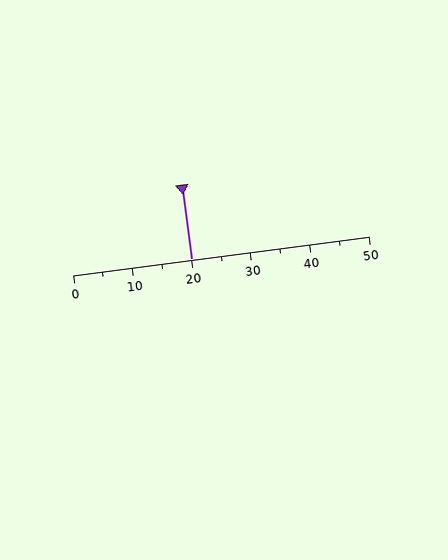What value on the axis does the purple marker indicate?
The marker indicates approximately 20.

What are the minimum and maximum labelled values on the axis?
The axis runs from 0 to 50.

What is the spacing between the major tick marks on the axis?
The major ticks are spaced 10 apart.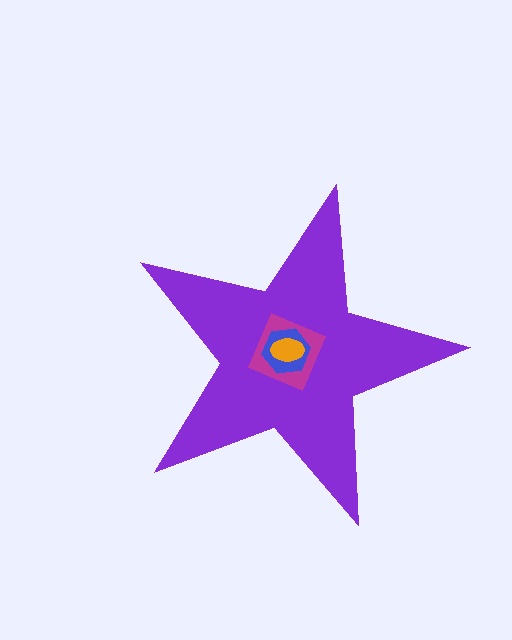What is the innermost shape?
The orange ellipse.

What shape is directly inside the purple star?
The magenta diamond.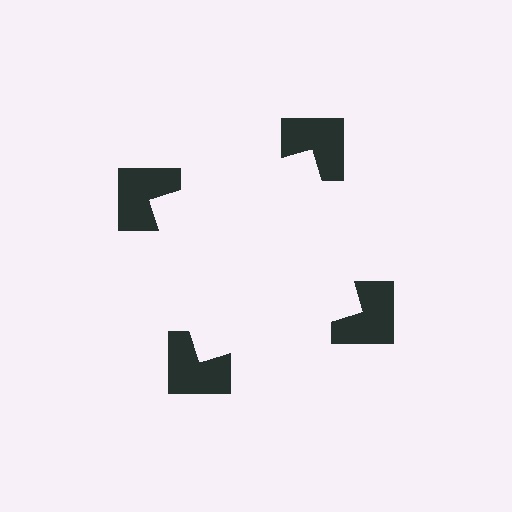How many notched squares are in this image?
There are 4 — one at each vertex of the illusory square.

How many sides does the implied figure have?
4 sides.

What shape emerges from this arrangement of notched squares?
An illusory square — its edges are inferred from the aligned wedge cuts in the notched squares, not physically drawn.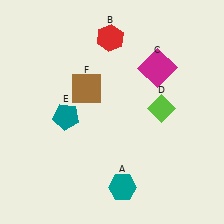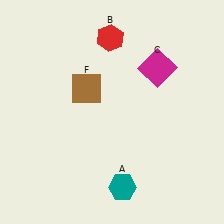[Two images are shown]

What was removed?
The teal pentagon (E), the lime diamond (D) were removed in Image 2.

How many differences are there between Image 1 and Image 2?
There are 2 differences between the two images.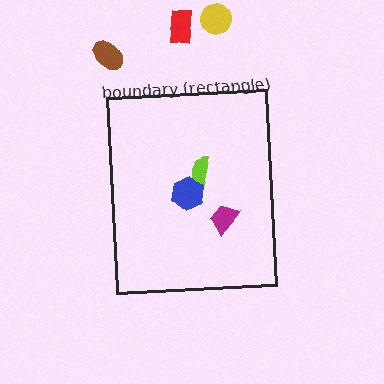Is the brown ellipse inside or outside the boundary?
Outside.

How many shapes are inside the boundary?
3 inside, 3 outside.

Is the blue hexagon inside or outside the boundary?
Inside.